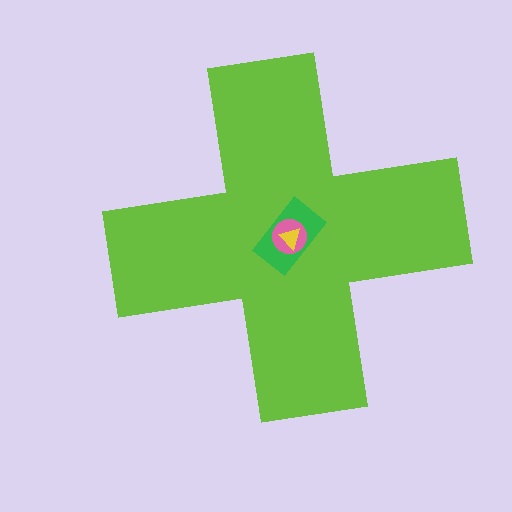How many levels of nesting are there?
4.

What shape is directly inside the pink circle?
The yellow triangle.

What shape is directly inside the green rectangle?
The pink circle.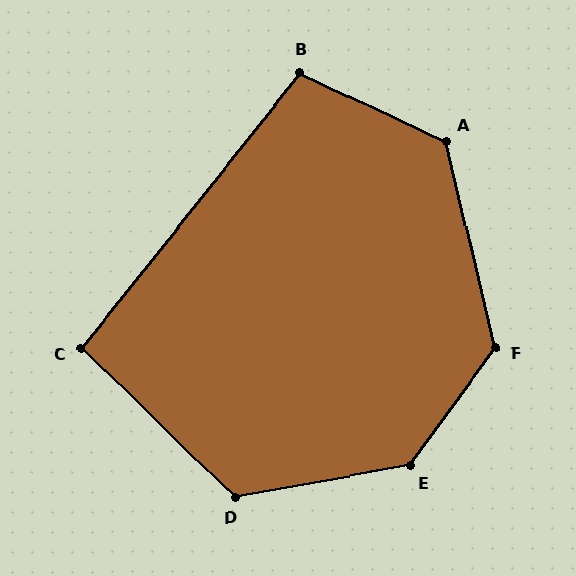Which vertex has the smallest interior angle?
C, at approximately 95 degrees.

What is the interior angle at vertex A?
Approximately 129 degrees (obtuse).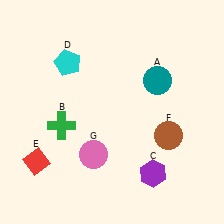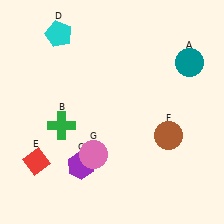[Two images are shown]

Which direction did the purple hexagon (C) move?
The purple hexagon (C) moved left.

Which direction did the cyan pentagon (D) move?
The cyan pentagon (D) moved up.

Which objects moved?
The objects that moved are: the teal circle (A), the purple hexagon (C), the cyan pentagon (D).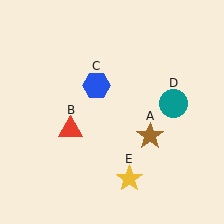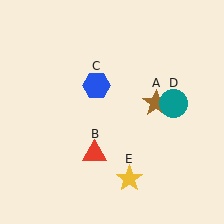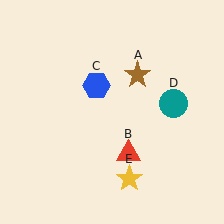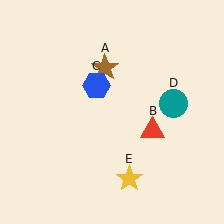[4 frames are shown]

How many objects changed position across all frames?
2 objects changed position: brown star (object A), red triangle (object B).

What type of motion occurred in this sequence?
The brown star (object A), red triangle (object B) rotated counterclockwise around the center of the scene.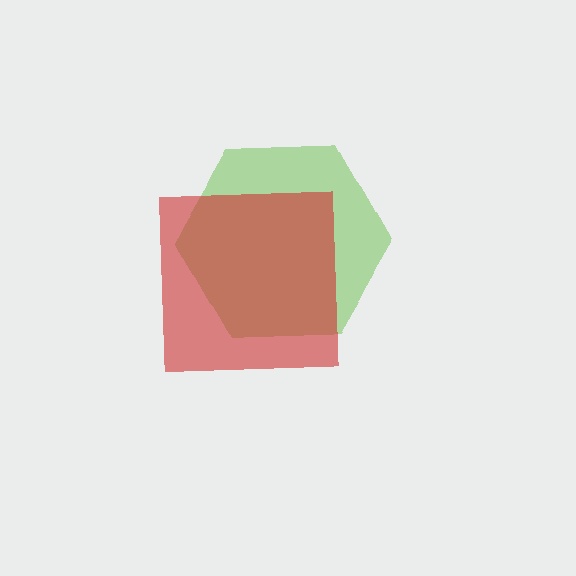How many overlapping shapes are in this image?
There are 2 overlapping shapes in the image.